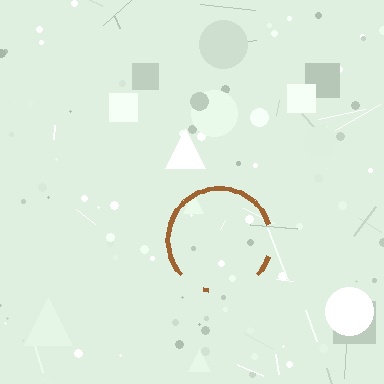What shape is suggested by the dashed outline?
The dashed outline suggests a circle.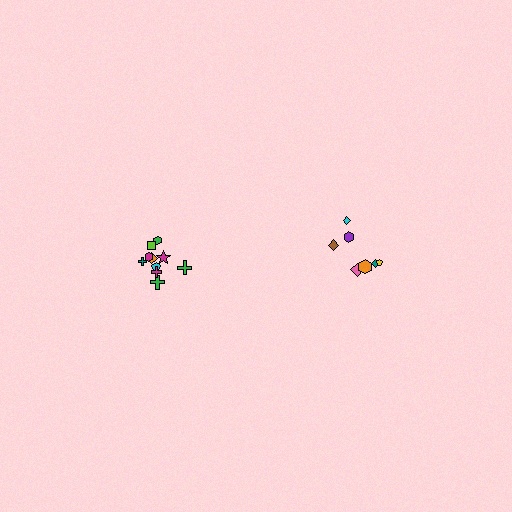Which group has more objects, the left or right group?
The left group.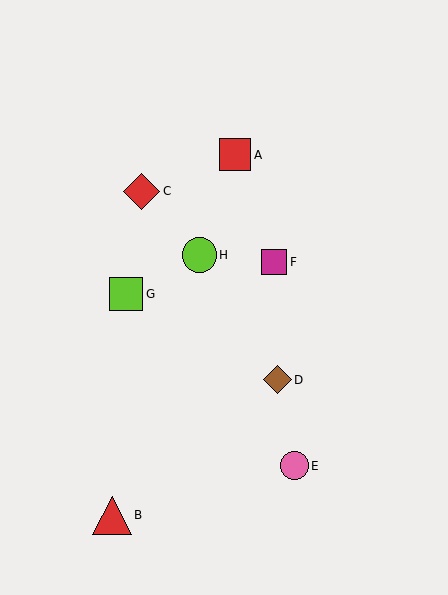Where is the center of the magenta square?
The center of the magenta square is at (274, 262).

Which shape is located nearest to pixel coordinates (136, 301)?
The lime square (labeled G) at (126, 294) is nearest to that location.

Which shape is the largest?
The red triangle (labeled B) is the largest.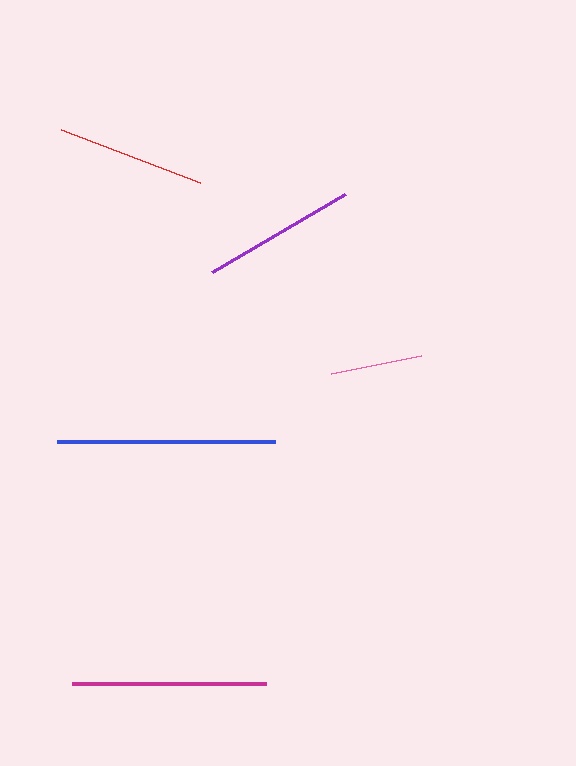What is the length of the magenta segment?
The magenta segment is approximately 194 pixels long.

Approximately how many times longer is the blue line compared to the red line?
The blue line is approximately 1.5 times the length of the red line.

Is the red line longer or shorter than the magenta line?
The magenta line is longer than the red line.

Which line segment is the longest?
The blue line is the longest at approximately 218 pixels.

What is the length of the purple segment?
The purple segment is approximately 155 pixels long.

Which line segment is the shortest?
The pink line is the shortest at approximately 93 pixels.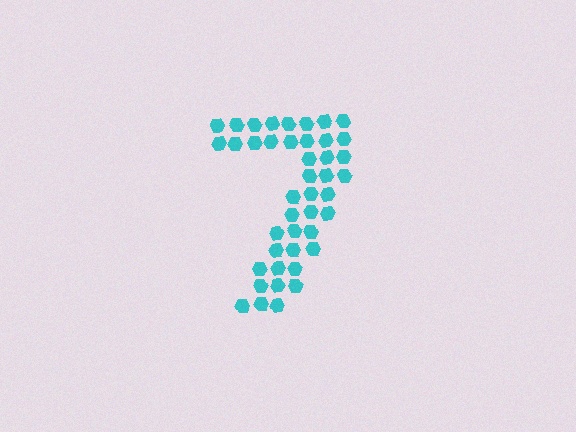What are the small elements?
The small elements are hexagons.